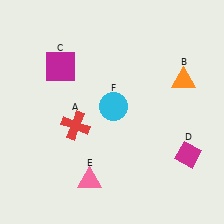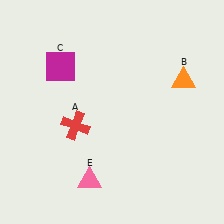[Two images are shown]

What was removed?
The cyan circle (F), the magenta diamond (D) were removed in Image 2.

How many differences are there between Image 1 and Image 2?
There are 2 differences between the two images.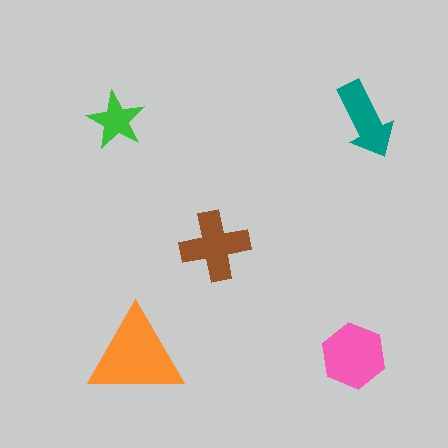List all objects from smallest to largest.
The green star, the teal arrow, the brown cross, the pink hexagon, the orange triangle.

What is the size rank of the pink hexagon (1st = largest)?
2nd.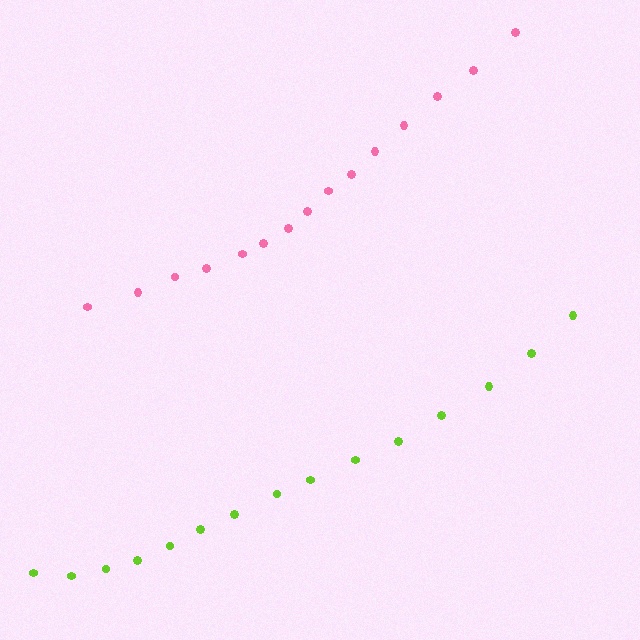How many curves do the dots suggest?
There are 2 distinct paths.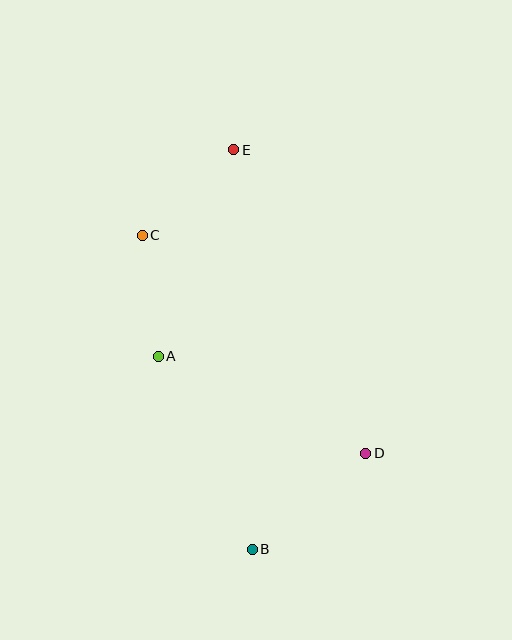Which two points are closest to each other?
Points A and C are closest to each other.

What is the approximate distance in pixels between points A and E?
The distance between A and E is approximately 219 pixels.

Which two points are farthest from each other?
Points B and E are farthest from each other.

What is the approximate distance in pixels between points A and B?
The distance between A and B is approximately 215 pixels.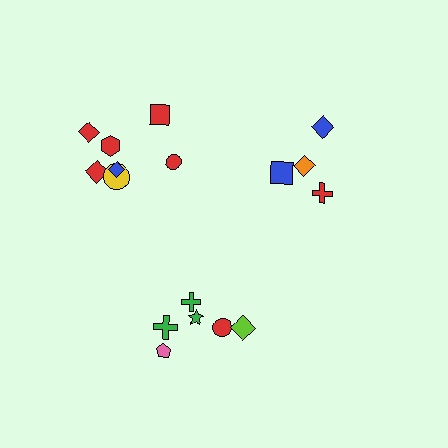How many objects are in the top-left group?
There are 7 objects.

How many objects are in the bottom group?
There are 6 objects.